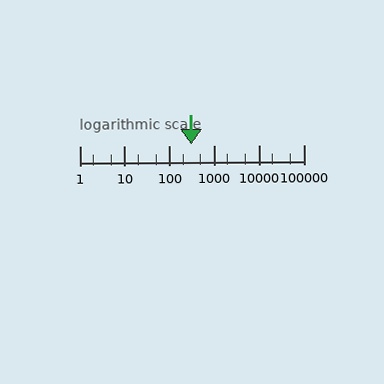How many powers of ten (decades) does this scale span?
The scale spans 5 decades, from 1 to 100000.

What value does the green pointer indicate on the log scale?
The pointer indicates approximately 310.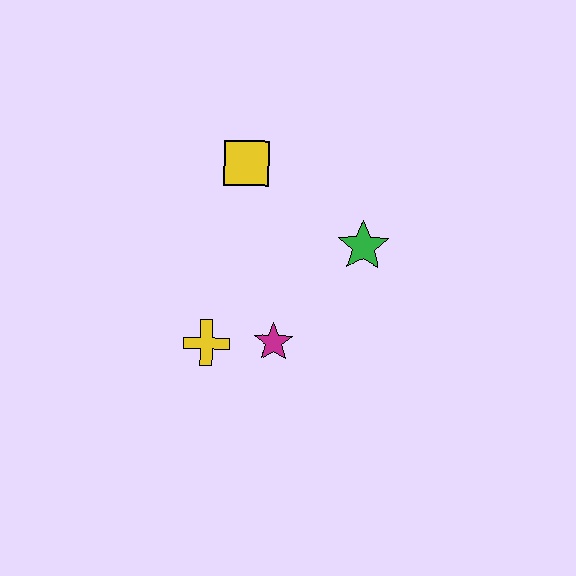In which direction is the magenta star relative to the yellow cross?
The magenta star is to the right of the yellow cross.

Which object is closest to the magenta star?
The yellow cross is closest to the magenta star.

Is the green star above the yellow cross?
Yes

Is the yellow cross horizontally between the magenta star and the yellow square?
No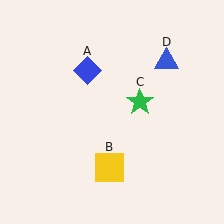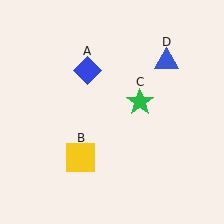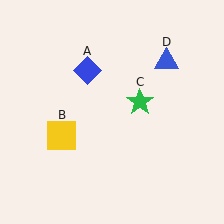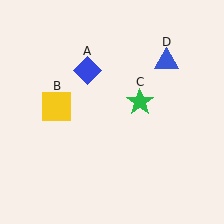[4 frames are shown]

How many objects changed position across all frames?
1 object changed position: yellow square (object B).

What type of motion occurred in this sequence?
The yellow square (object B) rotated clockwise around the center of the scene.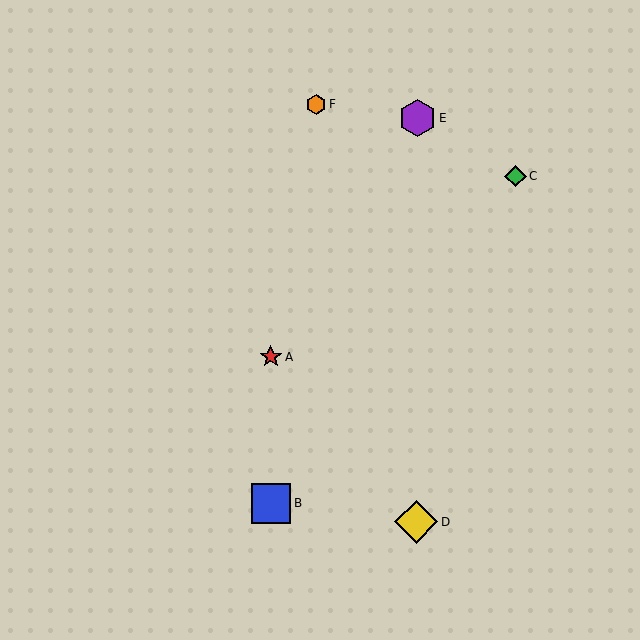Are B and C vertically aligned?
No, B is at x≈271 and C is at x≈515.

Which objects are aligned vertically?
Objects A, B are aligned vertically.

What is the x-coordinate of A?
Object A is at x≈271.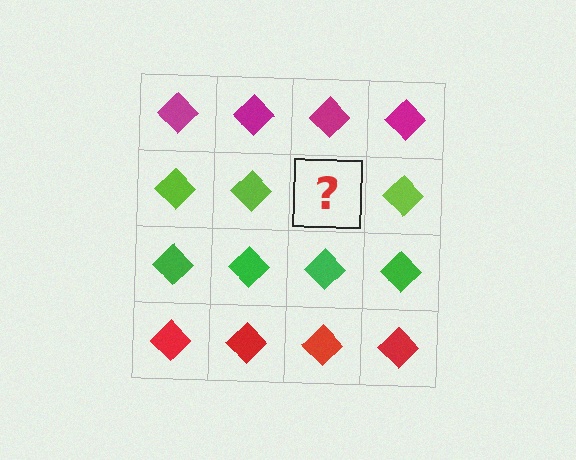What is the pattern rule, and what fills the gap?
The rule is that each row has a consistent color. The gap should be filled with a lime diamond.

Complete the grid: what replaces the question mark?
The question mark should be replaced with a lime diamond.